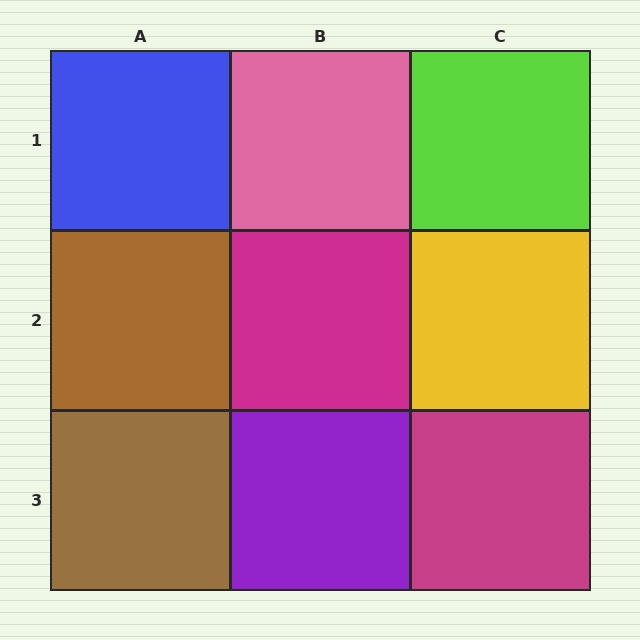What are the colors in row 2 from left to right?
Brown, magenta, yellow.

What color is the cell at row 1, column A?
Blue.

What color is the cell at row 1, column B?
Pink.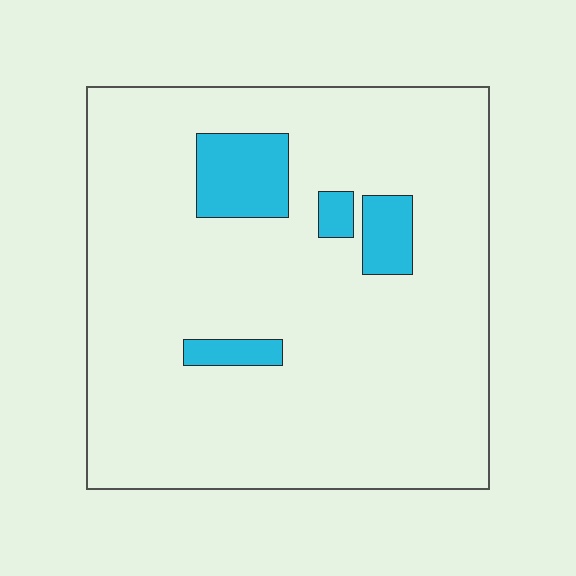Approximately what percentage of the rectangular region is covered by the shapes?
Approximately 10%.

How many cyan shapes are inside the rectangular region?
4.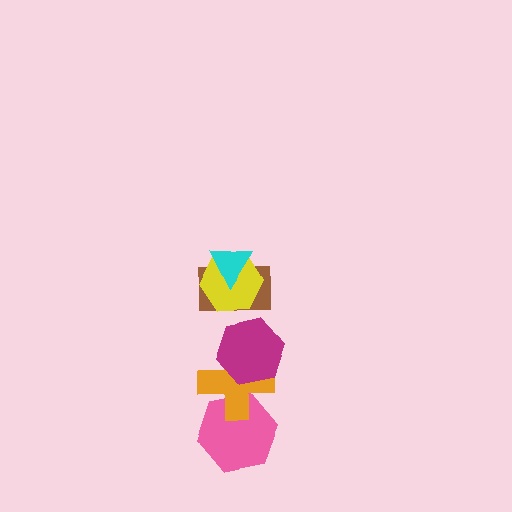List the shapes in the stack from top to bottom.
From top to bottom: the cyan triangle, the yellow hexagon, the brown rectangle, the magenta hexagon, the orange cross, the pink hexagon.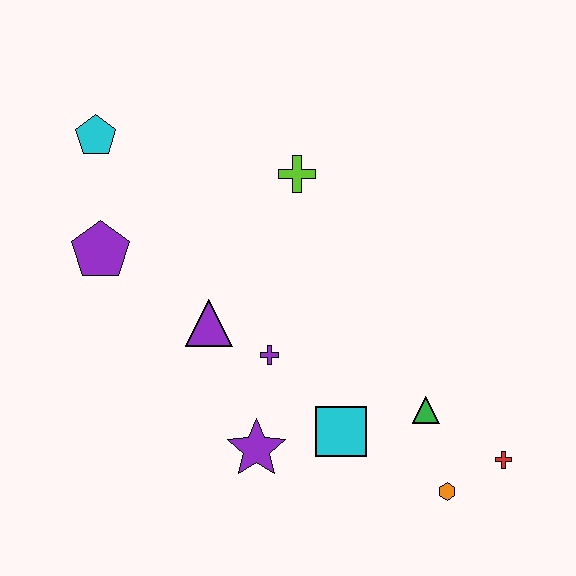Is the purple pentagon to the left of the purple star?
Yes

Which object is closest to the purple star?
The cyan square is closest to the purple star.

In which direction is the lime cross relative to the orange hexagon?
The lime cross is above the orange hexagon.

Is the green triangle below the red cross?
No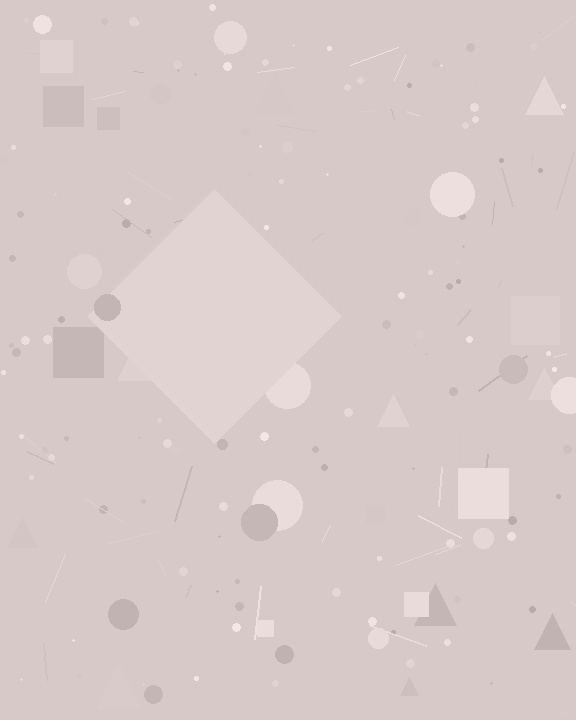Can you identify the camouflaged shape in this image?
The camouflaged shape is a diamond.